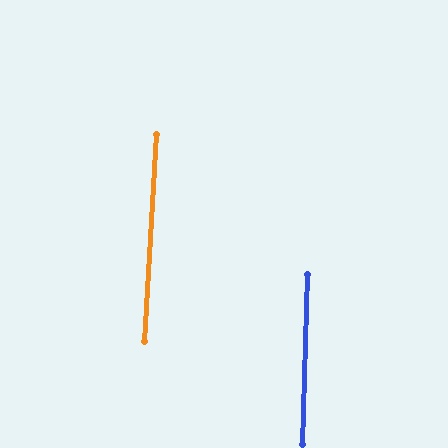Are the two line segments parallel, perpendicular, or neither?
Parallel — their directions differ by only 2.0°.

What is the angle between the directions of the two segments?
Approximately 2 degrees.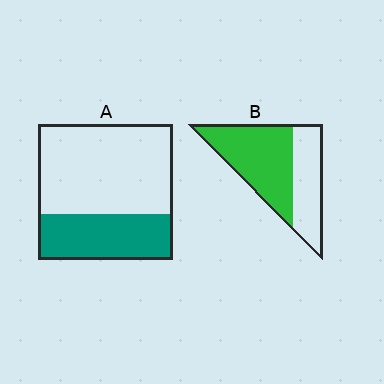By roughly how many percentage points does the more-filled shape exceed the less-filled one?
By roughly 25 percentage points (B over A).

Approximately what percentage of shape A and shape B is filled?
A is approximately 35% and B is approximately 60%.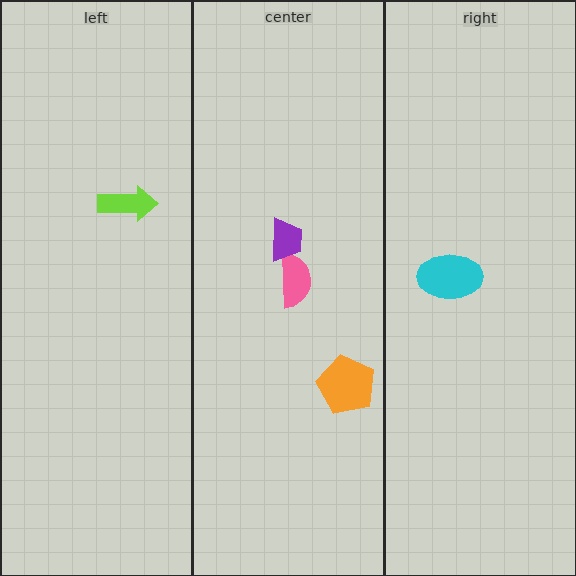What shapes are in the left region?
The lime arrow.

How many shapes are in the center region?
3.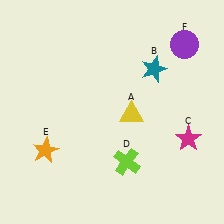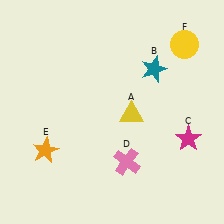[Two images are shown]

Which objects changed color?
D changed from lime to pink. F changed from purple to yellow.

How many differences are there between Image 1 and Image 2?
There are 2 differences between the two images.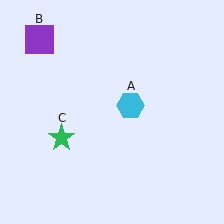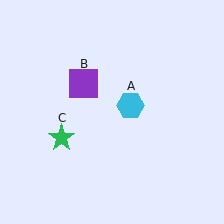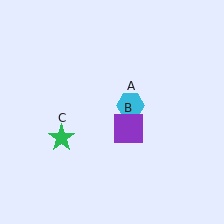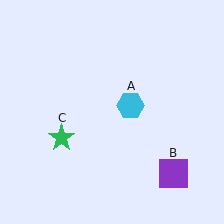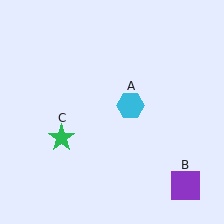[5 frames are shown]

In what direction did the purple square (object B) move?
The purple square (object B) moved down and to the right.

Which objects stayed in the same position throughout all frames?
Cyan hexagon (object A) and green star (object C) remained stationary.